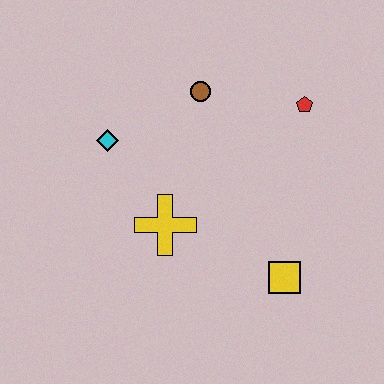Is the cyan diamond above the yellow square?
Yes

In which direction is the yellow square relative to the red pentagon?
The yellow square is below the red pentagon.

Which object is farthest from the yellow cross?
The red pentagon is farthest from the yellow cross.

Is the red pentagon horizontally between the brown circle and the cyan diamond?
No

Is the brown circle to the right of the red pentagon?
No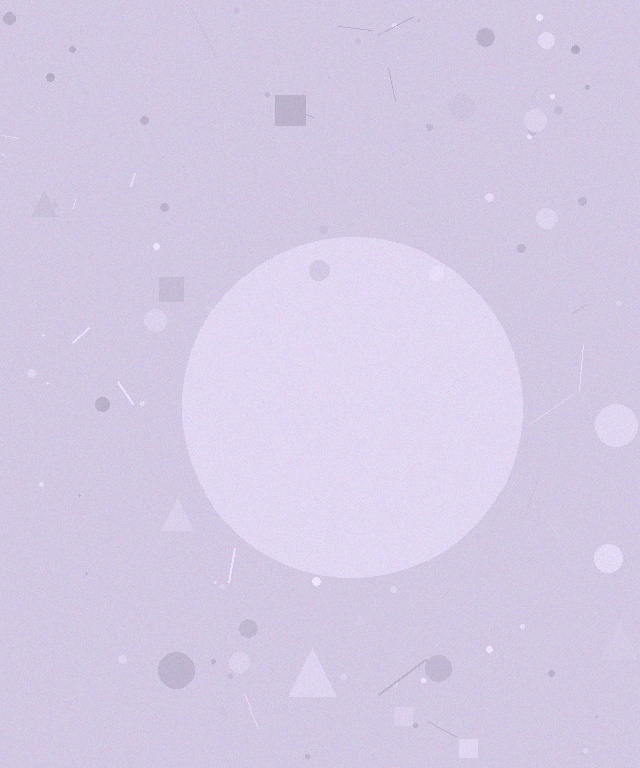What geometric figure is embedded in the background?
A circle is embedded in the background.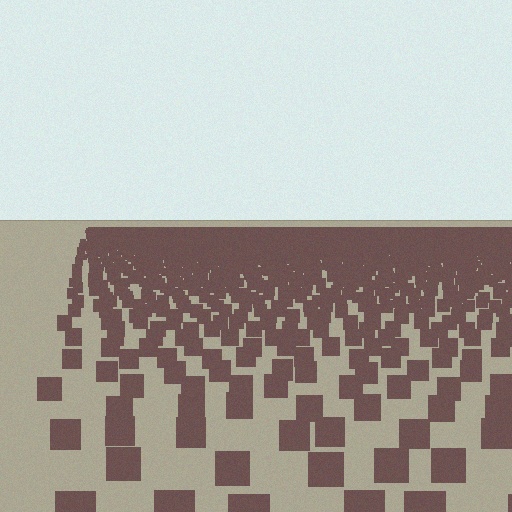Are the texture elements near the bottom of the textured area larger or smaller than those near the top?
Larger. Near the bottom, elements are closer to the viewer and appear at a bigger on-screen size.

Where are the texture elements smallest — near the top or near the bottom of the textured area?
Near the top.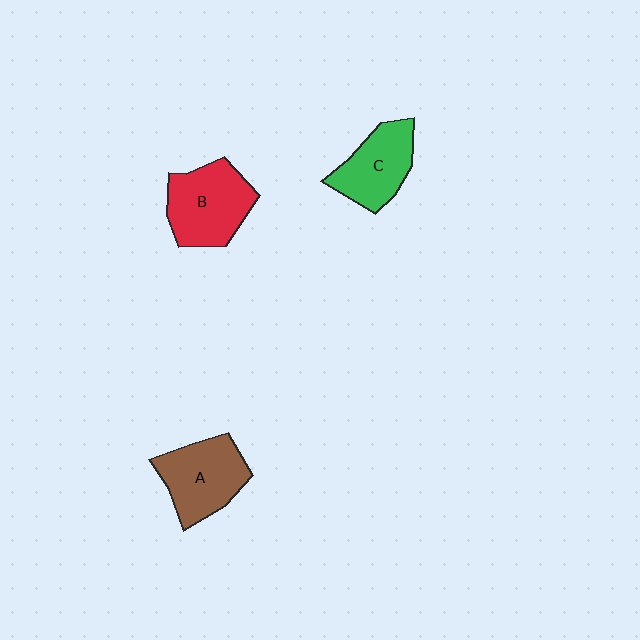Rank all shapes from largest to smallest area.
From largest to smallest: B (red), A (brown), C (green).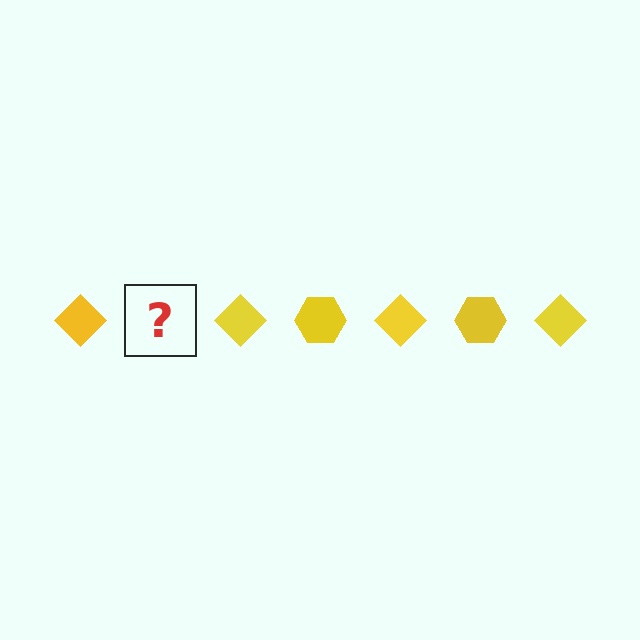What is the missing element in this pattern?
The missing element is a yellow hexagon.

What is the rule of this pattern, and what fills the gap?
The rule is that the pattern cycles through diamond, hexagon shapes in yellow. The gap should be filled with a yellow hexagon.